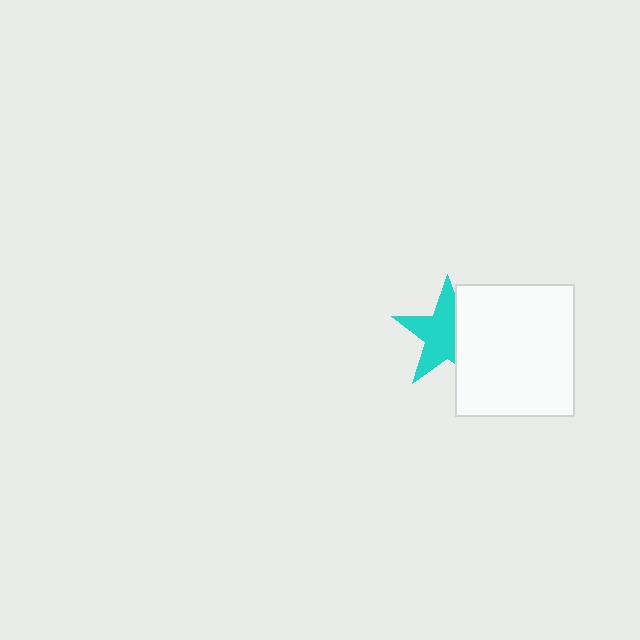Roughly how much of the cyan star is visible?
About half of it is visible (roughly 63%).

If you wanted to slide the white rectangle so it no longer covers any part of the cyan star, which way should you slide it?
Slide it right — that is the most direct way to separate the two shapes.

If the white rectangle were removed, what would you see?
You would see the complete cyan star.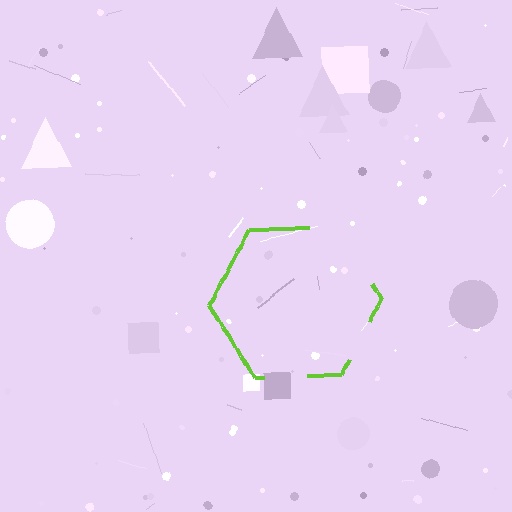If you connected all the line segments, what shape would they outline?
They would outline a hexagon.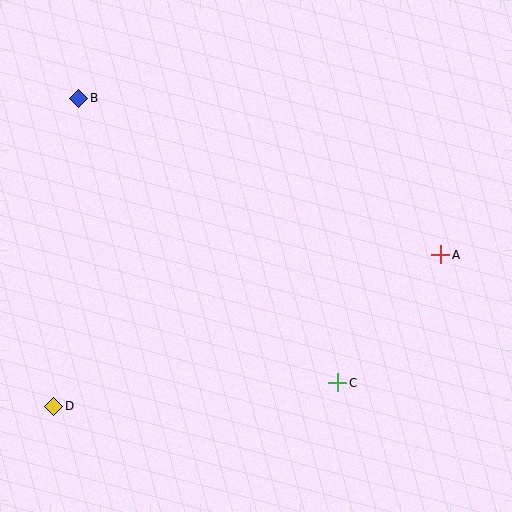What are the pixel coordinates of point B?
Point B is at (79, 98).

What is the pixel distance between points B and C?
The distance between B and C is 385 pixels.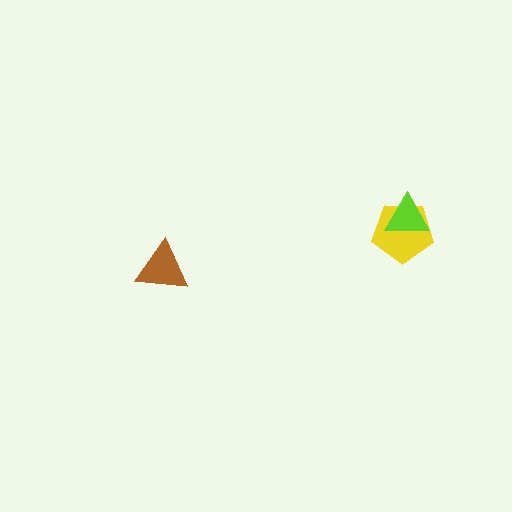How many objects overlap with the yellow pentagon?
1 object overlaps with the yellow pentagon.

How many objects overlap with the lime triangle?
1 object overlaps with the lime triangle.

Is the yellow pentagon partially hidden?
Yes, it is partially covered by another shape.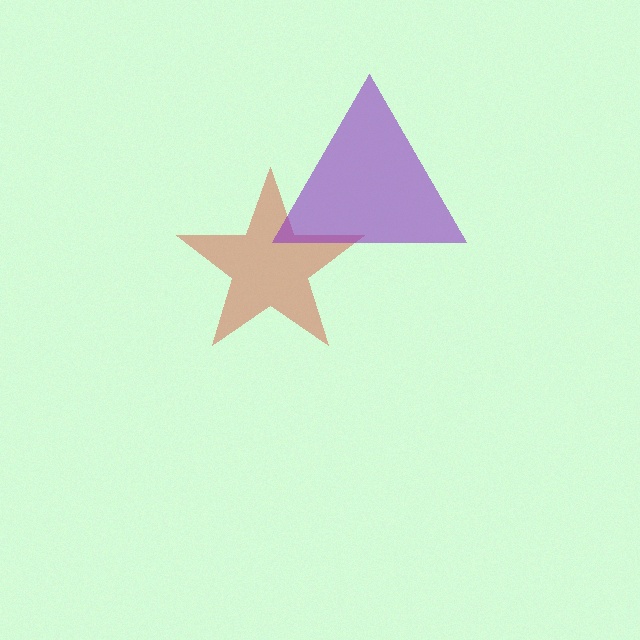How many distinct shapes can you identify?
There are 2 distinct shapes: a red star, a purple triangle.